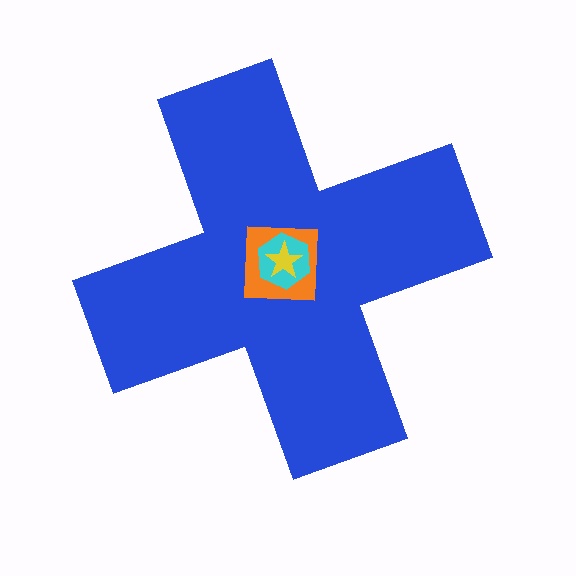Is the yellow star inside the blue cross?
Yes.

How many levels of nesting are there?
4.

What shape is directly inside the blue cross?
The orange square.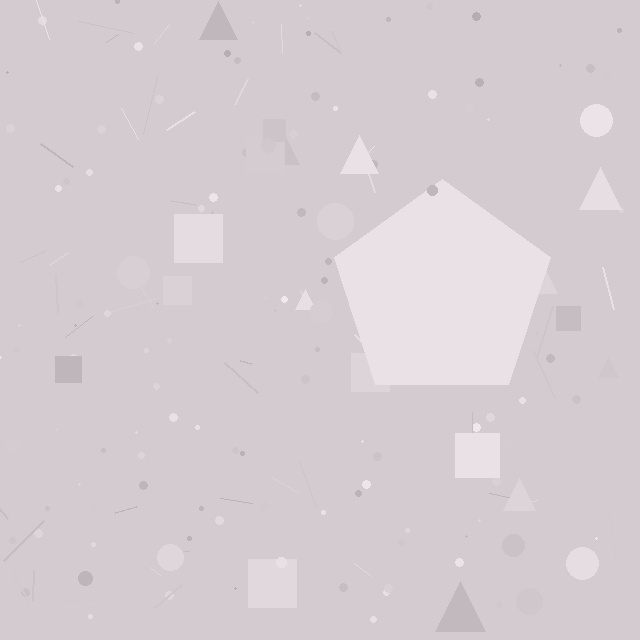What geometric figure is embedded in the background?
A pentagon is embedded in the background.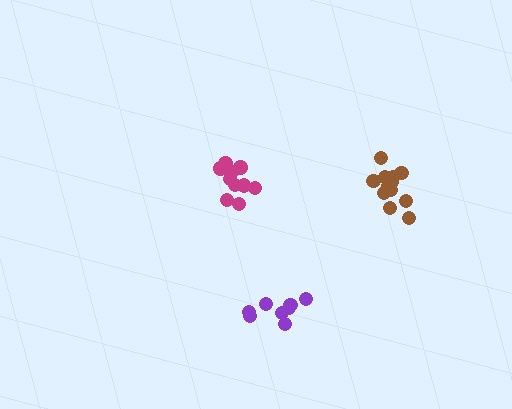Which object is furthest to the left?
The magenta cluster is leftmost.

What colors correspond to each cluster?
The clusters are colored: magenta, brown, purple.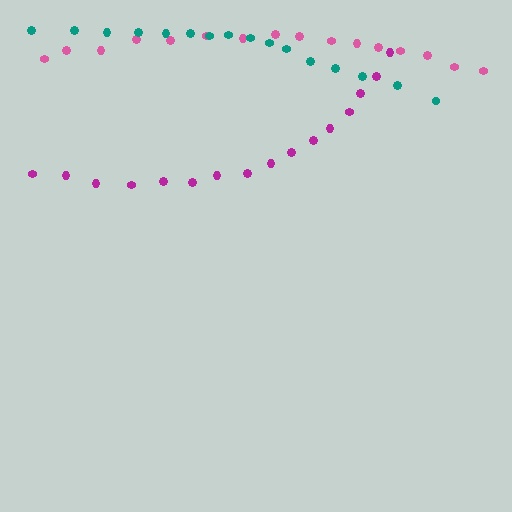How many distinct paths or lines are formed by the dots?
There are 3 distinct paths.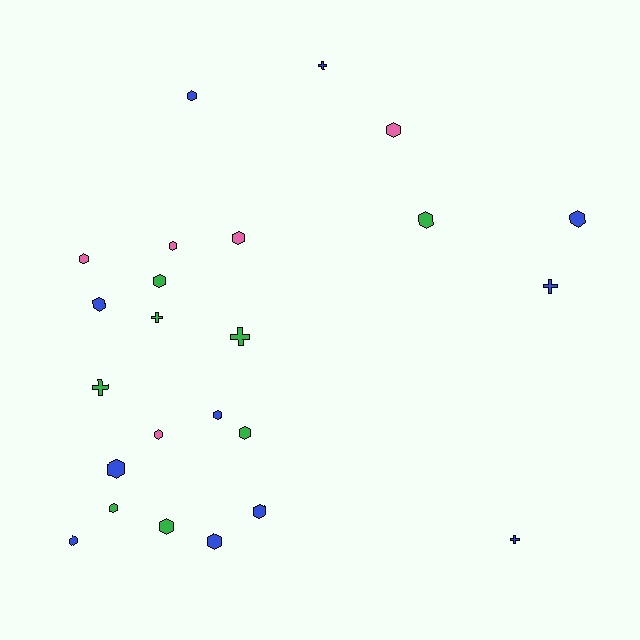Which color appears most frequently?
Blue, with 11 objects.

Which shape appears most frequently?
Hexagon, with 18 objects.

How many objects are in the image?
There are 24 objects.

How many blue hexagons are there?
There are 8 blue hexagons.